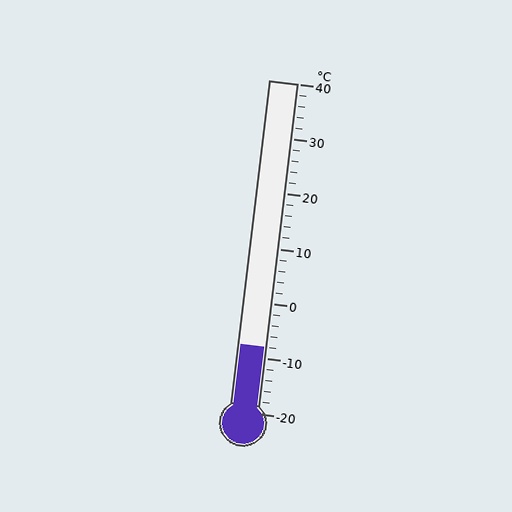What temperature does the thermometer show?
The thermometer shows approximately -8°C.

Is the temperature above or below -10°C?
The temperature is above -10°C.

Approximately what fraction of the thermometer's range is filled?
The thermometer is filled to approximately 20% of its range.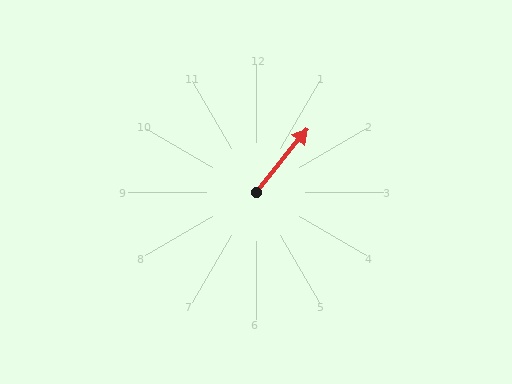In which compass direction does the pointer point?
Northeast.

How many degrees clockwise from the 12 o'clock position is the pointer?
Approximately 39 degrees.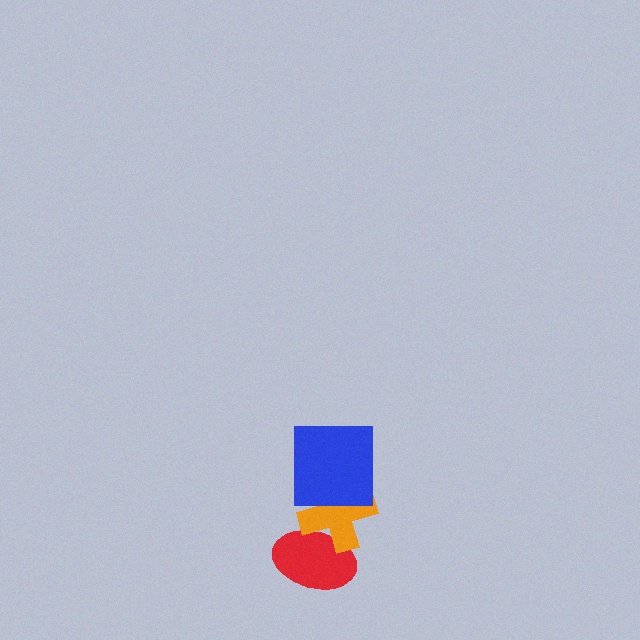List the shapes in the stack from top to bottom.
From top to bottom: the blue square, the orange cross, the red ellipse.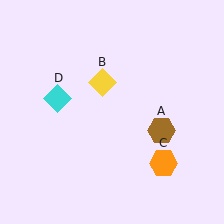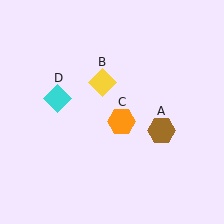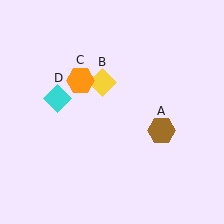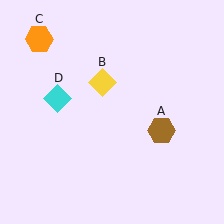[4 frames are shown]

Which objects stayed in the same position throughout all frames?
Brown hexagon (object A) and yellow diamond (object B) and cyan diamond (object D) remained stationary.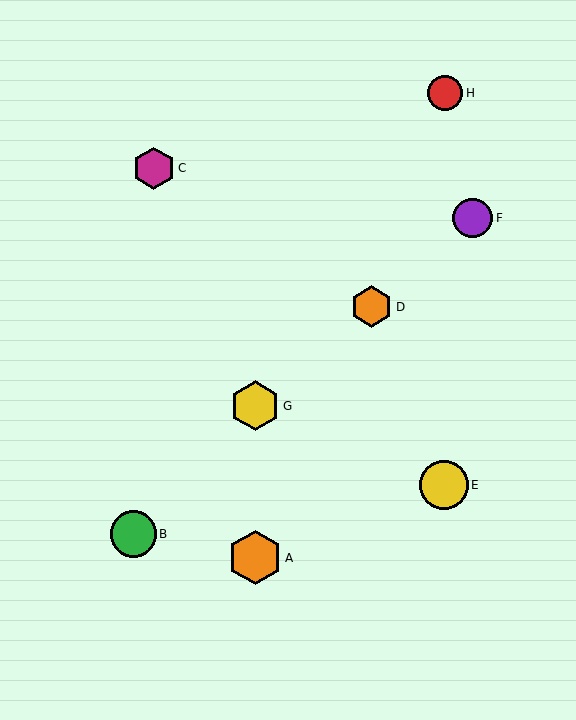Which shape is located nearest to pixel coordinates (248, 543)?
The orange hexagon (labeled A) at (255, 558) is nearest to that location.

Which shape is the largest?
The orange hexagon (labeled A) is the largest.